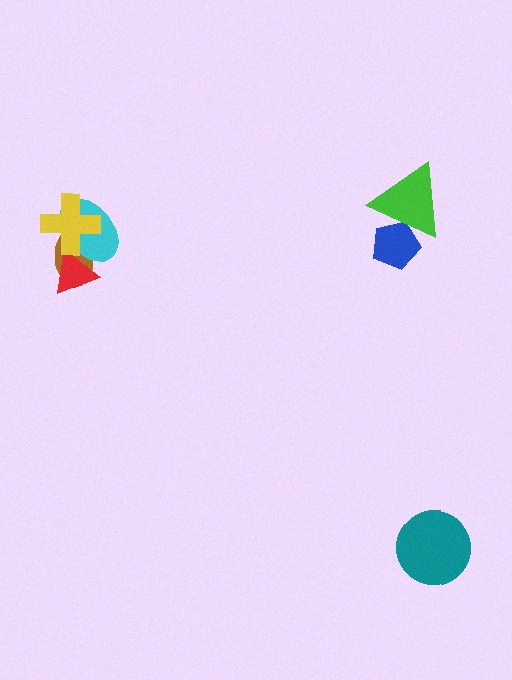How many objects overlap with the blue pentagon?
1 object overlaps with the blue pentagon.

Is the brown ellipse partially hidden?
Yes, it is partially covered by another shape.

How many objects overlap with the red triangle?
3 objects overlap with the red triangle.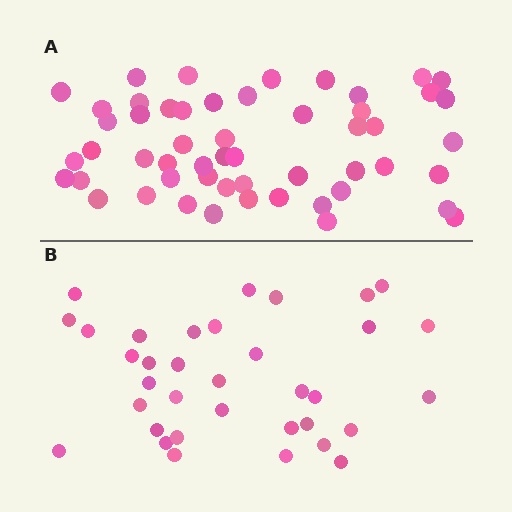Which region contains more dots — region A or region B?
Region A (the top region) has more dots.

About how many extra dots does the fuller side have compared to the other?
Region A has approximately 20 more dots than region B.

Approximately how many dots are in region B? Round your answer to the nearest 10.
About 40 dots. (The exact count is 35, which rounds to 40.)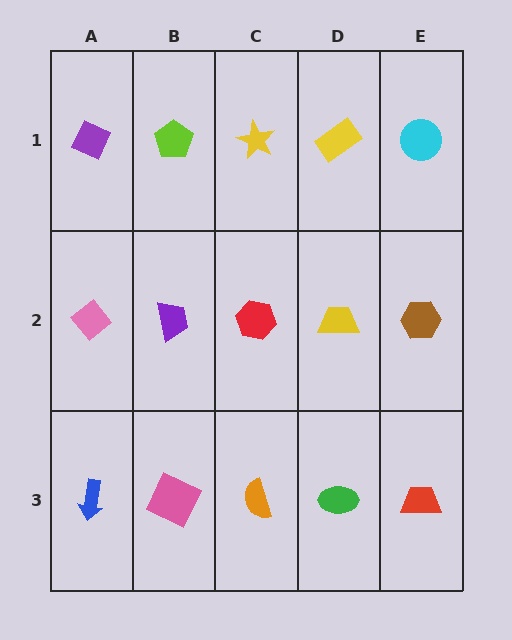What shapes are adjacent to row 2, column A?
A purple diamond (row 1, column A), a blue arrow (row 3, column A), a purple trapezoid (row 2, column B).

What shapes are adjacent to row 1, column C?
A red hexagon (row 2, column C), a lime pentagon (row 1, column B), a yellow rectangle (row 1, column D).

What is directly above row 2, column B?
A lime pentagon.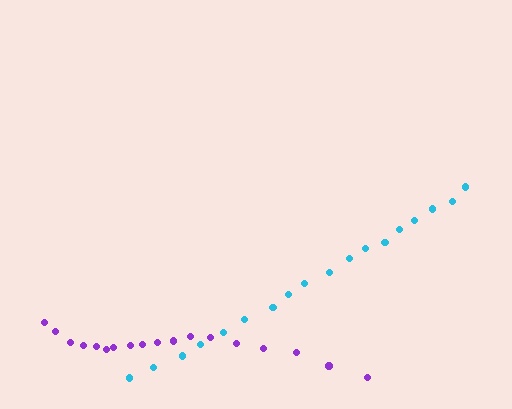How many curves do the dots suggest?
There are 2 distinct paths.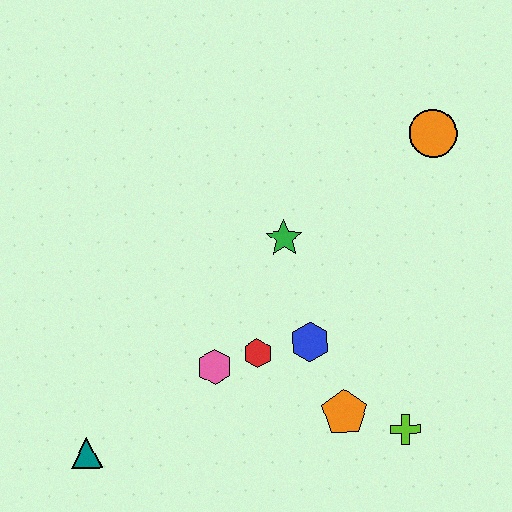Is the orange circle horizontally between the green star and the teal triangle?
No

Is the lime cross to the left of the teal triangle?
No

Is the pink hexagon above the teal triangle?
Yes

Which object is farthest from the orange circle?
The teal triangle is farthest from the orange circle.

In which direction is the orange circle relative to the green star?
The orange circle is to the right of the green star.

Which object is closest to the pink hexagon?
The red hexagon is closest to the pink hexagon.